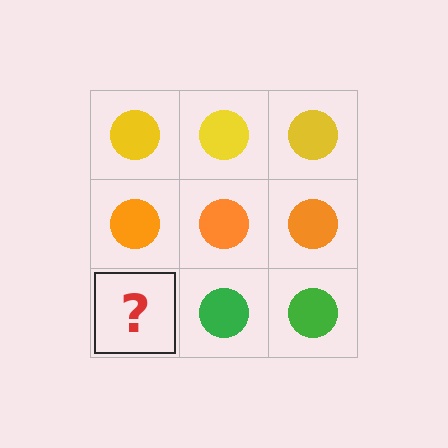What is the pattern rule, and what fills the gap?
The rule is that each row has a consistent color. The gap should be filled with a green circle.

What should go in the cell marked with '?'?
The missing cell should contain a green circle.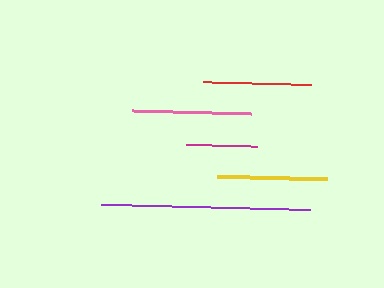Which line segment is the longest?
The purple line is the longest at approximately 209 pixels.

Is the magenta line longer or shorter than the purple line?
The purple line is longer than the magenta line.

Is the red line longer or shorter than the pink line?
The pink line is longer than the red line.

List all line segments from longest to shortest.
From longest to shortest: purple, pink, yellow, red, magenta.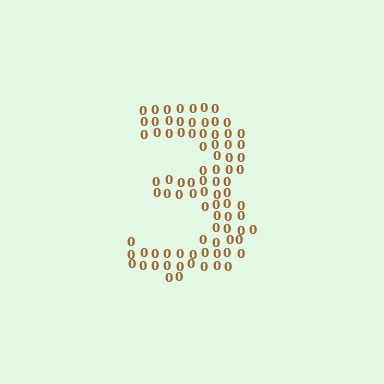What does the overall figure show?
The overall figure shows the digit 3.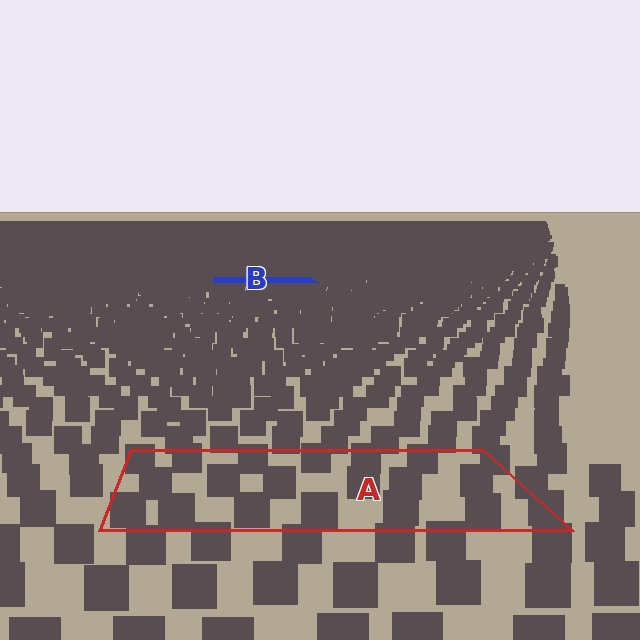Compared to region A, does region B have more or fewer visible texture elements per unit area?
Region B has more texture elements per unit area — they are packed more densely because it is farther away.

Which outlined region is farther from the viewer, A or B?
Region B is farther from the viewer — the texture elements inside it appear smaller and more densely packed.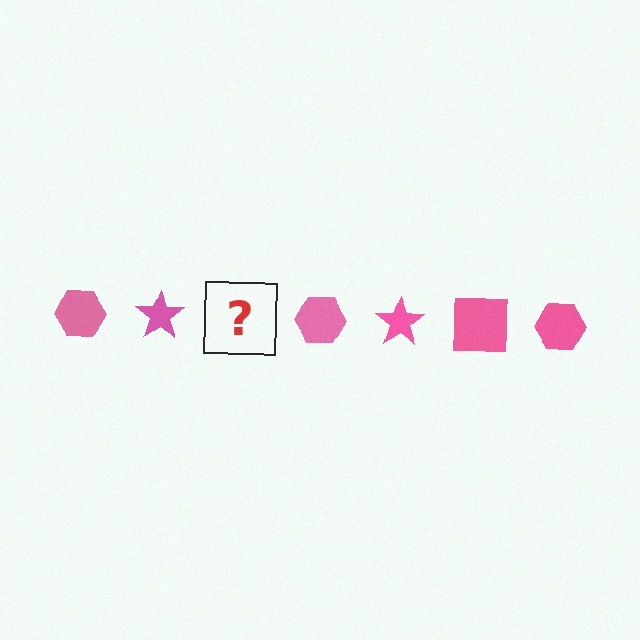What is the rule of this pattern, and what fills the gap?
The rule is that the pattern cycles through hexagon, star, square shapes in pink. The gap should be filled with a pink square.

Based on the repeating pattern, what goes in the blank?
The blank should be a pink square.